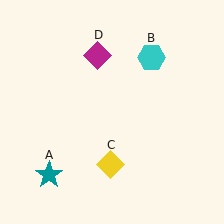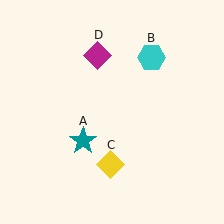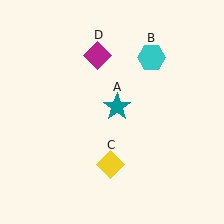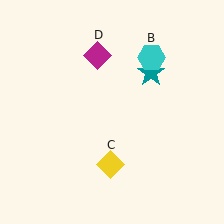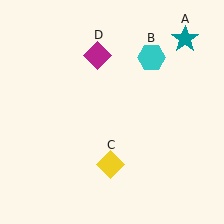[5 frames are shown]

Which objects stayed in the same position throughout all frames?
Cyan hexagon (object B) and yellow diamond (object C) and magenta diamond (object D) remained stationary.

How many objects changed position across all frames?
1 object changed position: teal star (object A).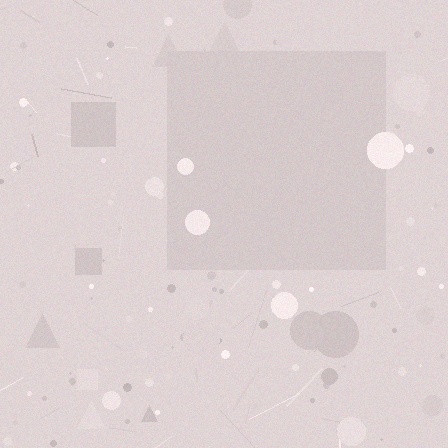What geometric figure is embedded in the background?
A square is embedded in the background.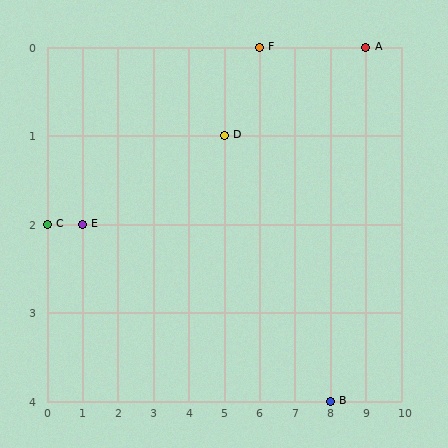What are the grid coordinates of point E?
Point E is at grid coordinates (1, 2).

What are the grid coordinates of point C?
Point C is at grid coordinates (0, 2).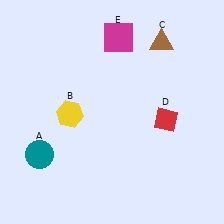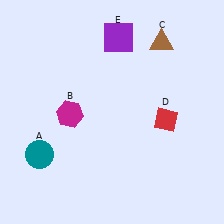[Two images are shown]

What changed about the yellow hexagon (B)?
In Image 1, B is yellow. In Image 2, it changed to magenta.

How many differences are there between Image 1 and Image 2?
There are 2 differences between the two images.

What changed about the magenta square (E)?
In Image 1, E is magenta. In Image 2, it changed to purple.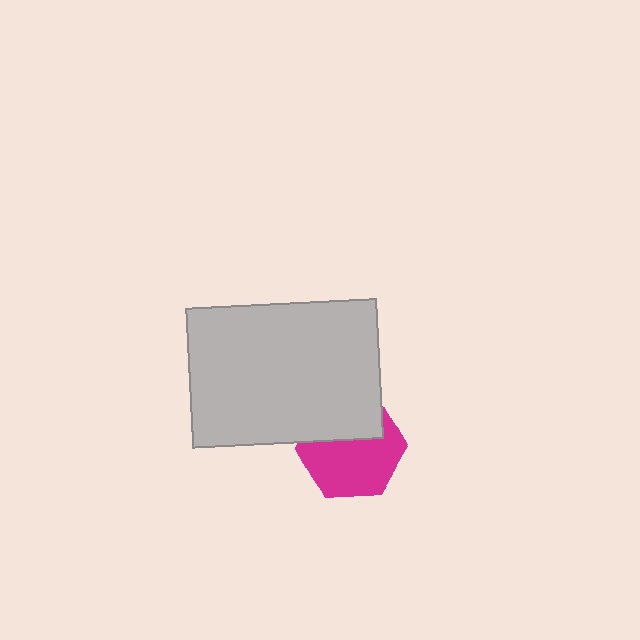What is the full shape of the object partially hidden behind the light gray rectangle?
The partially hidden object is a magenta hexagon.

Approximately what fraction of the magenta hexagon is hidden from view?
Roughly 37% of the magenta hexagon is hidden behind the light gray rectangle.